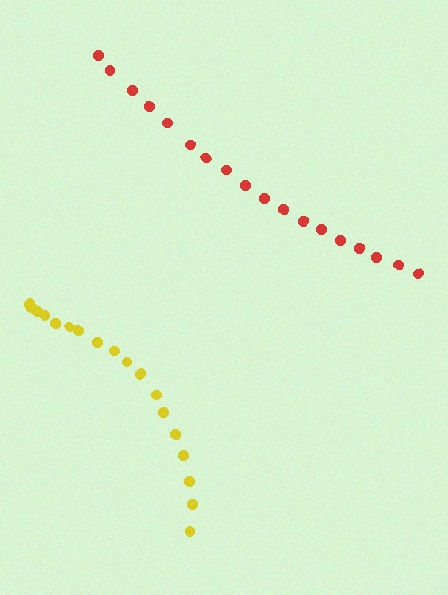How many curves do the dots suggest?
There are 2 distinct paths.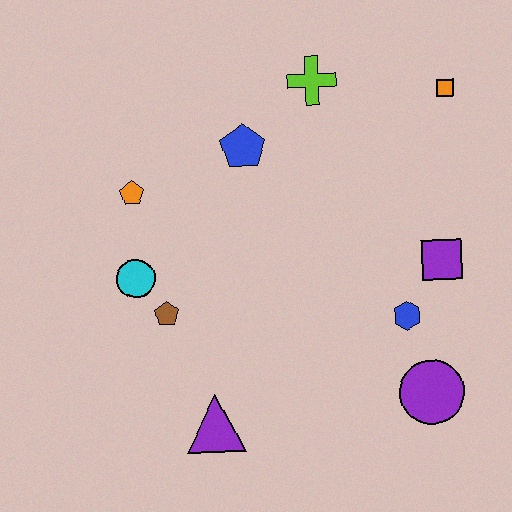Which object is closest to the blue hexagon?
The purple square is closest to the blue hexagon.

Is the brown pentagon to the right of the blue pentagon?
No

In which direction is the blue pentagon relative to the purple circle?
The blue pentagon is above the purple circle.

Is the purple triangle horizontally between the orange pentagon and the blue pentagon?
Yes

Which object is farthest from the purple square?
The orange pentagon is farthest from the purple square.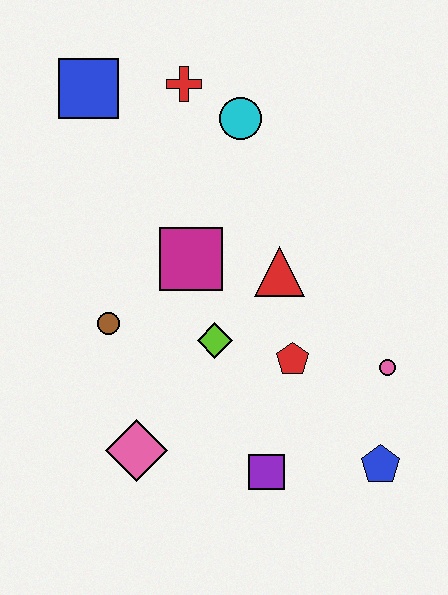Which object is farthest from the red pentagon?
The blue square is farthest from the red pentagon.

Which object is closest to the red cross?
The cyan circle is closest to the red cross.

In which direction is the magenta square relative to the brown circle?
The magenta square is to the right of the brown circle.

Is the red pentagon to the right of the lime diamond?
Yes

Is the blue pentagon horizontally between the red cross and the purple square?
No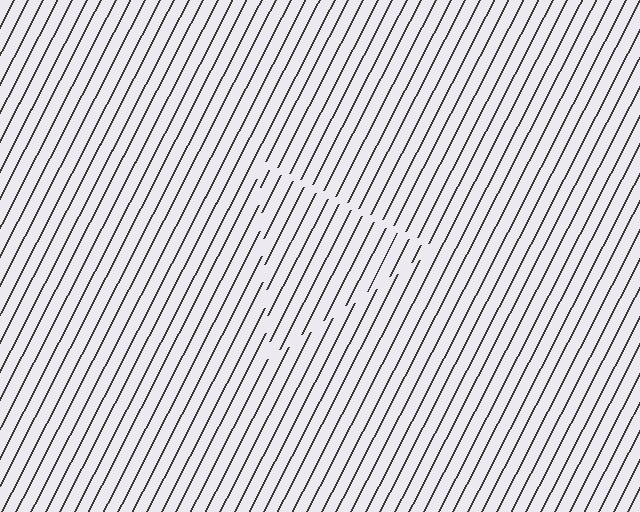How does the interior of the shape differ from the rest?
The interior of the shape contains the same grating, shifted by half a period — the contour is defined by the phase discontinuity where line-ends from the inner and outer gratings abut.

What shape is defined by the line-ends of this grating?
An illusory triangle. The interior of the shape contains the same grating, shifted by half a period — the contour is defined by the phase discontinuity where line-ends from the inner and outer gratings abut.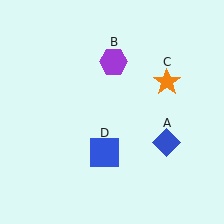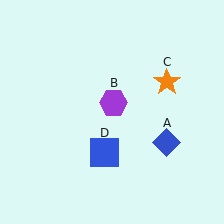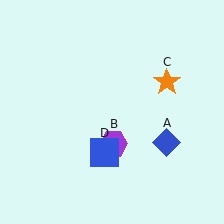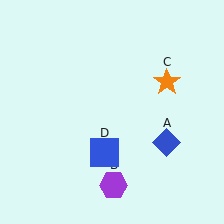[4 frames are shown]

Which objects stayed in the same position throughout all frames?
Blue diamond (object A) and orange star (object C) and blue square (object D) remained stationary.